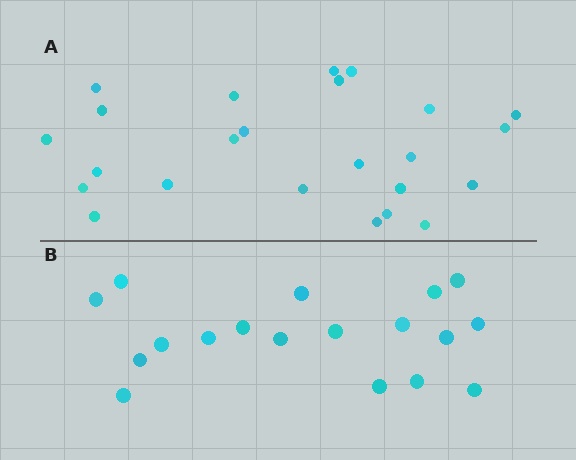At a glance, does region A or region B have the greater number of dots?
Region A (the top region) has more dots.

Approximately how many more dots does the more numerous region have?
Region A has about 6 more dots than region B.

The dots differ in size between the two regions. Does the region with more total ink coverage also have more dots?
No. Region B has more total ink coverage because its dots are larger, but region A actually contains more individual dots. Total area can be misleading — the number of items is what matters here.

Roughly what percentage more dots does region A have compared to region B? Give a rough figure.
About 35% more.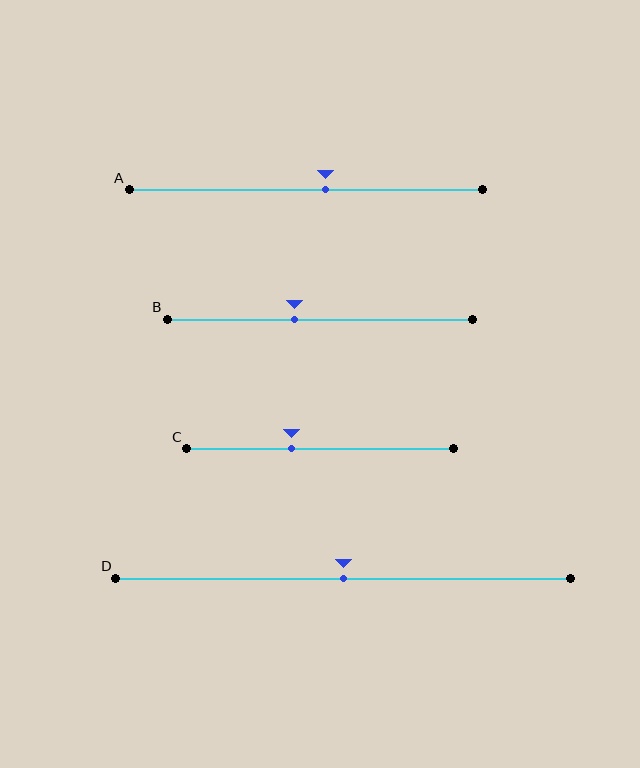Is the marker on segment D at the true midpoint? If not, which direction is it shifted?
Yes, the marker on segment D is at the true midpoint.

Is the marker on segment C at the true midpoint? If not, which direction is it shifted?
No, the marker on segment C is shifted to the left by about 11% of the segment length.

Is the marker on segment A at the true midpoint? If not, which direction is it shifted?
No, the marker on segment A is shifted to the right by about 6% of the segment length.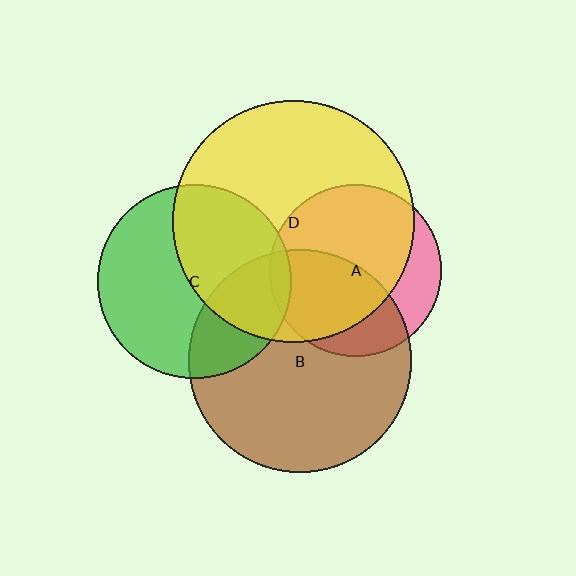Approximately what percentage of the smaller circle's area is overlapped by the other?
Approximately 45%.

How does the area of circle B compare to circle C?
Approximately 1.3 times.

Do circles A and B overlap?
Yes.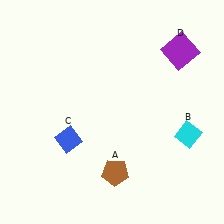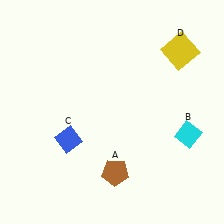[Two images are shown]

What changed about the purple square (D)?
In Image 1, D is purple. In Image 2, it changed to yellow.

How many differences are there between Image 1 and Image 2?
There is 1 difference between the two images.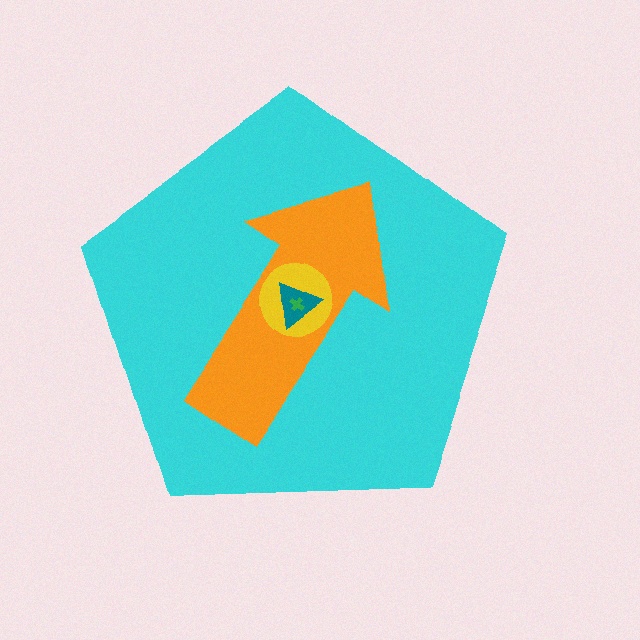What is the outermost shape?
The cyan pentagon.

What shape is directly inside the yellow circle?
The teal triangle.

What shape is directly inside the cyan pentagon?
The orange arrow.